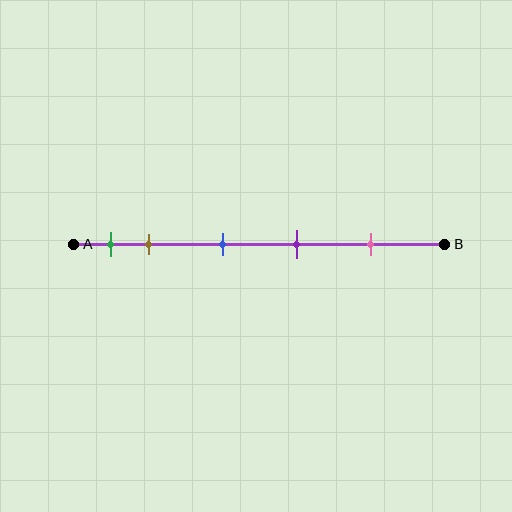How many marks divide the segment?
There are 5 marks dividing the segment.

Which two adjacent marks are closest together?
The green and brown marks are the closest adjacent pair.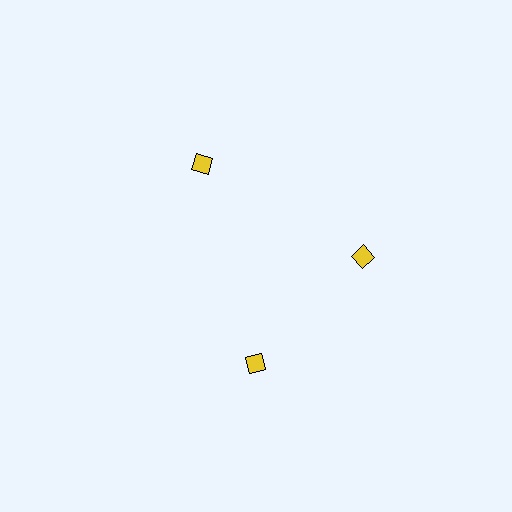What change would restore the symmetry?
The symmetry would be restored by rotating it back into even spacing with its neighbors so that all 3 diamonds sit at equal angles and equal distance from the center.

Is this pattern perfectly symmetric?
No. The 3 yellow diamonds are arranged in a ring, but one element near the 7 o'clock position is rotated out of alignment along the ring, breaking the 3-fold rotational symmetry.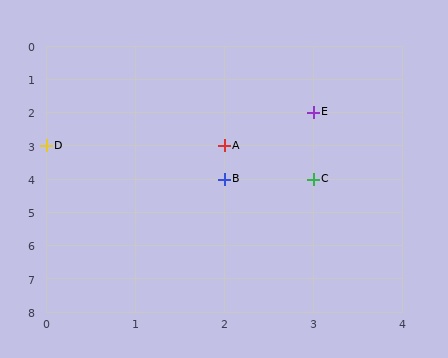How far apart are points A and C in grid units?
Points A and C are 1 column and 1 row apart (about 1.4 grid units diagonally).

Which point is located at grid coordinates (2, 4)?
Point B is at (2, 4).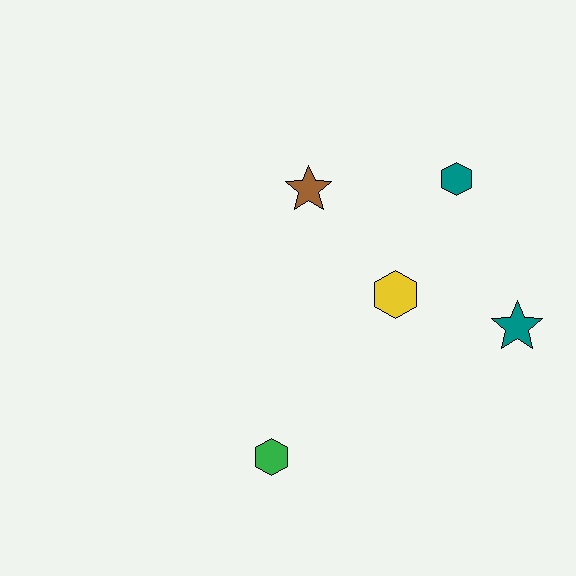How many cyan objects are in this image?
There are no cyan objects.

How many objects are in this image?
There are 5 objects.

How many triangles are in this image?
There are no triangles.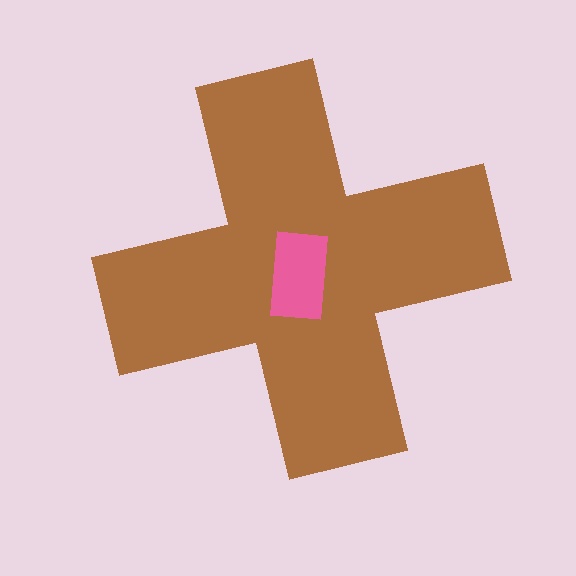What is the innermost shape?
The pink rectangle.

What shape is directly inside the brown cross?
The pink rectangle.